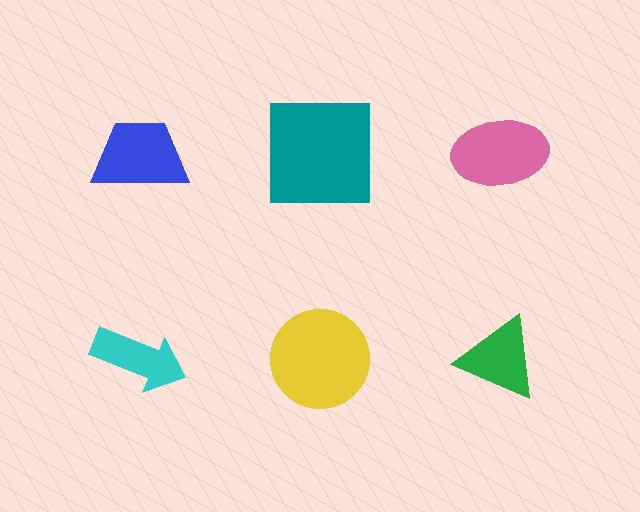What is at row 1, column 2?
A teal square.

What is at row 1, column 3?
A pink ellipse.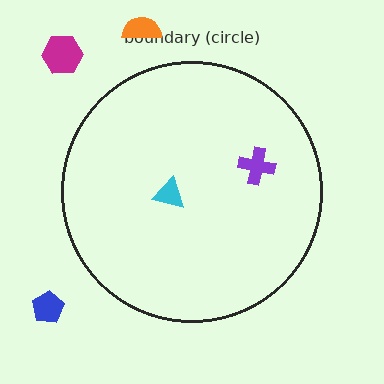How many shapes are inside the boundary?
2 inside, 3 outside.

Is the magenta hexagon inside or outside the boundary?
Outside.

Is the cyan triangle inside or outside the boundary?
Inside.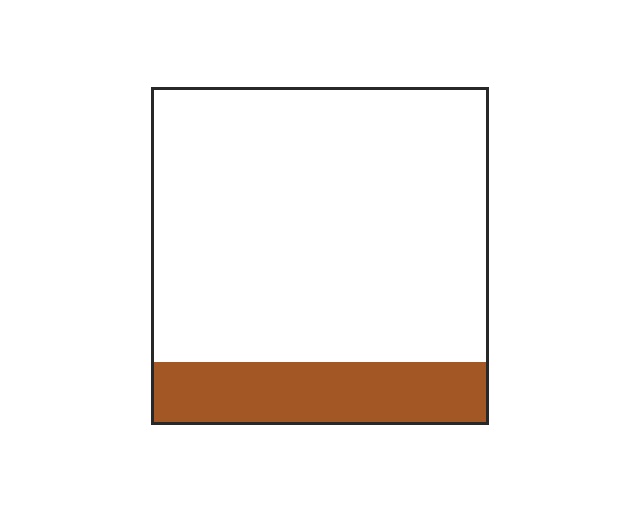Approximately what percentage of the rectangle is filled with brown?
Approximately 20%.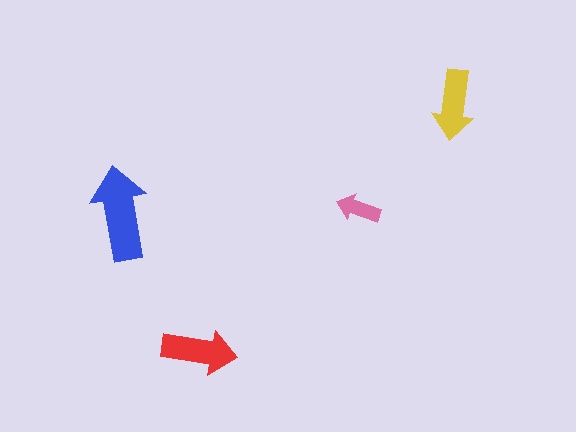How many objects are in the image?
There are 4 objects in the image.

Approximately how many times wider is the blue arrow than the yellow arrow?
About 1.5 times wider.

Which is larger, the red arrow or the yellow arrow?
The red one.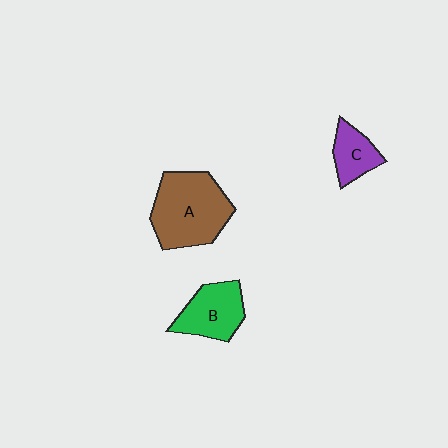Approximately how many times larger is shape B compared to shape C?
Approximately 1.5 times.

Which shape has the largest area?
Shape A (brown).